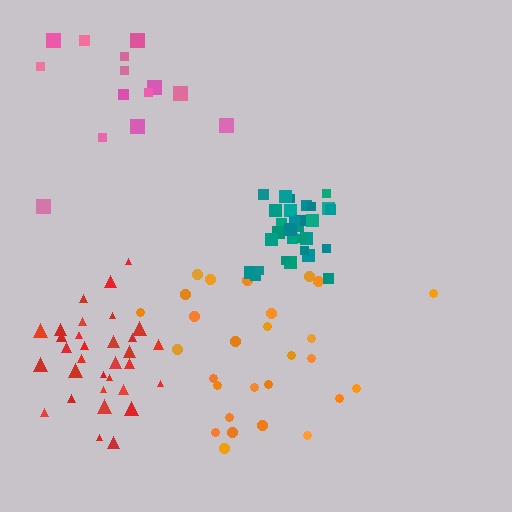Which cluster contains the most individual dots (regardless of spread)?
Red (33).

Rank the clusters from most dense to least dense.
teal, red, orange, pink.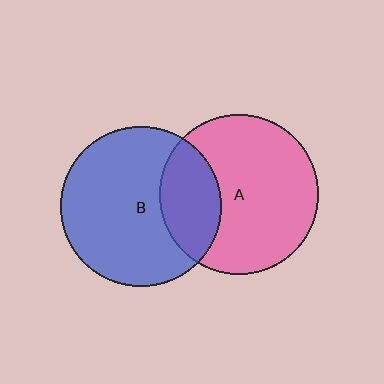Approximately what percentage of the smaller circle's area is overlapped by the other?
Approximately 25%.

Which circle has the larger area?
Circle B (blue).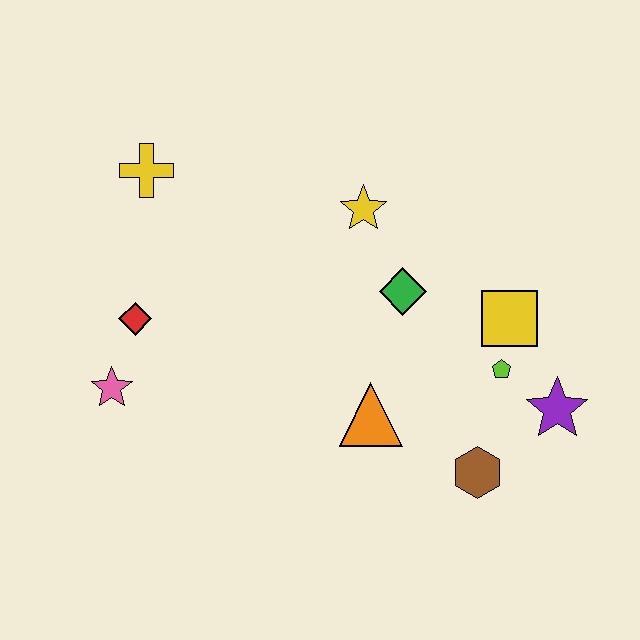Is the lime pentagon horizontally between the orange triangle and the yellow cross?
No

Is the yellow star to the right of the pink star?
Yes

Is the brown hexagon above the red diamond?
No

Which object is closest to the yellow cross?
The red diamond is closest to the yellow cross.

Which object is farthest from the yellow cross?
The purple star is farthest from the yellow cross.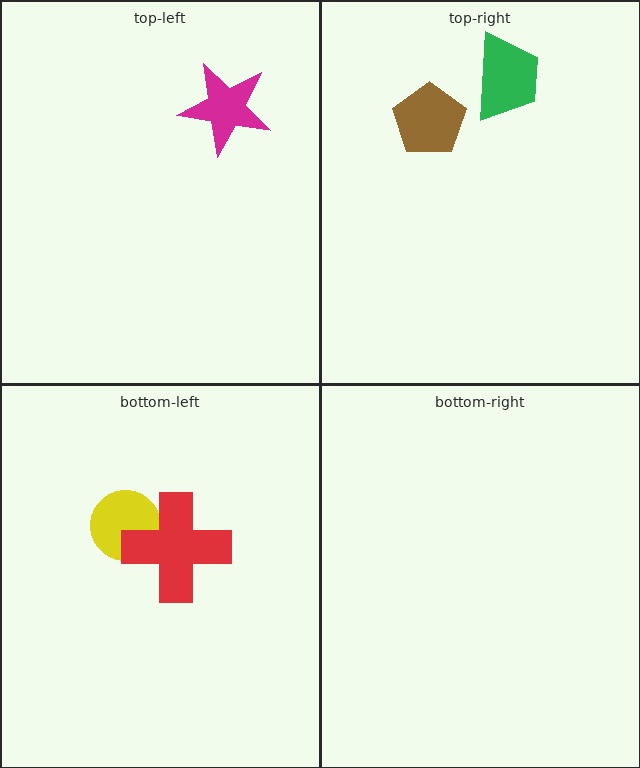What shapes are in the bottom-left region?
The yellow circle, the red cross.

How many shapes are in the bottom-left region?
2.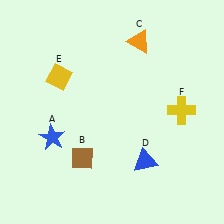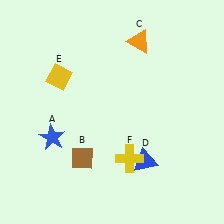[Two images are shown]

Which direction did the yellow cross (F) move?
The yellow cross (F) moved left.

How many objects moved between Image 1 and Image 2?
1 object moved between the two images.